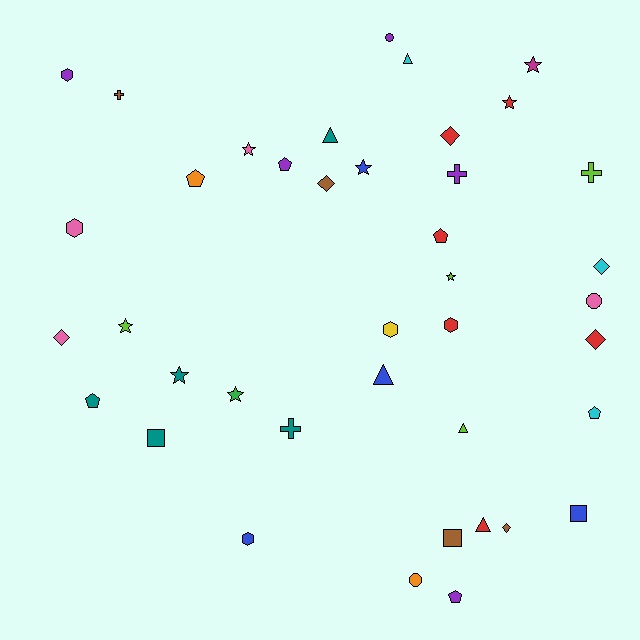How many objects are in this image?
There are 40 objects.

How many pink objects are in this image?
There are 4 pink objects.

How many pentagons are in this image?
There are 6 pentagons.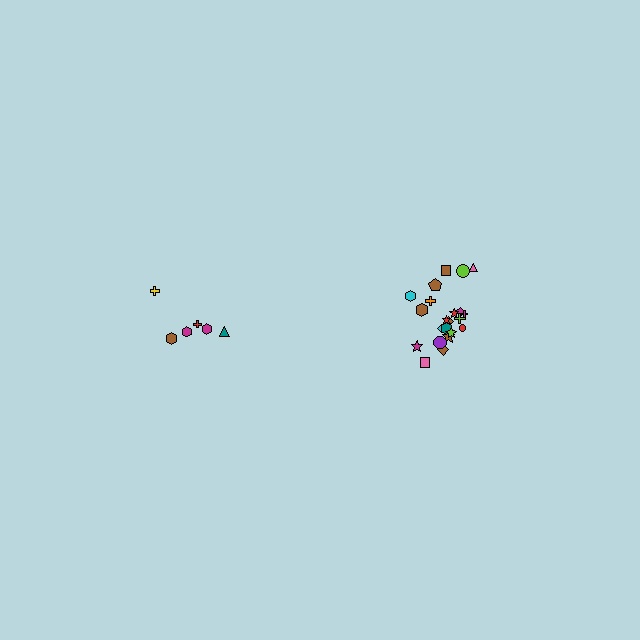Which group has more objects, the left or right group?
The right group.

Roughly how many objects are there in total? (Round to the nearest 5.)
Roughly 30 objects in total.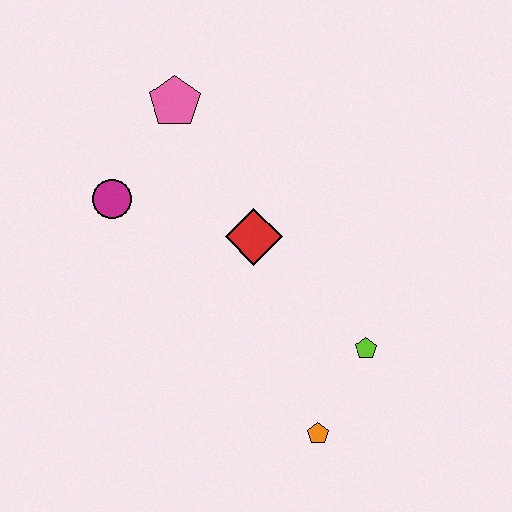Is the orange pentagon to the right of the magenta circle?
Yes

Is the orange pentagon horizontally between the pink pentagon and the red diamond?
No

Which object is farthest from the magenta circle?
The orange pentagon is farthest from the magenta circle.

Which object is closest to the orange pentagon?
The lime pentagon is closest to the orange pentagon.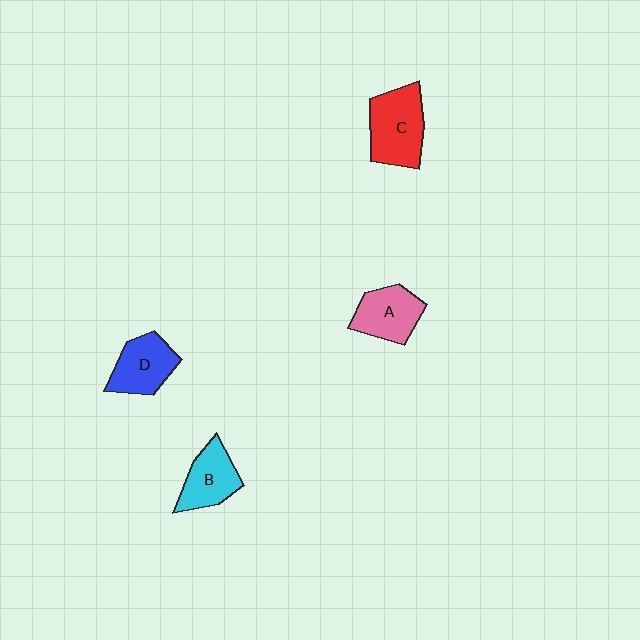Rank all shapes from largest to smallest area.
From largest to smallest: C (red), D (blue), A (pink), B (cyan).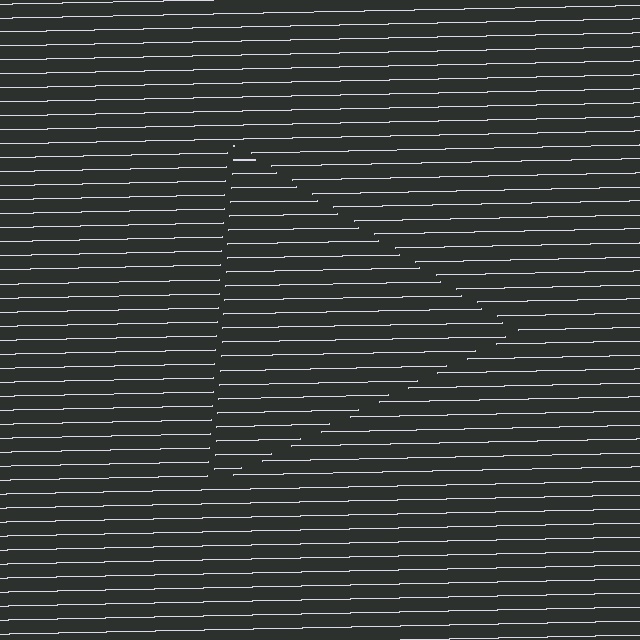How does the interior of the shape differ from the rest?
The interior of the shape contains the same grating, shifted by half a period — the contour is defined by the phase discontinuity where line-ends from the inner and outer gratings abut.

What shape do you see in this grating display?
An illusory triangle. The interior of the shape contains the same grating, shifted by half a period — the contour is defined by the phase discontinuity where line-ends from the inner and outer gratings abut.